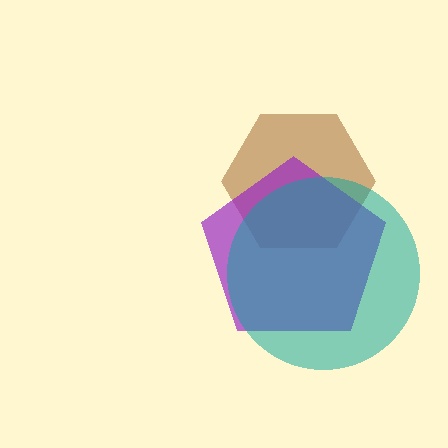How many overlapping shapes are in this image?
There are 3 overlapping shapes in the image.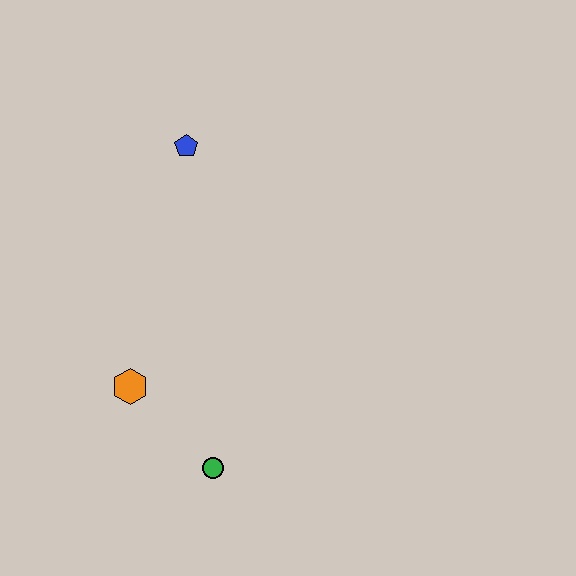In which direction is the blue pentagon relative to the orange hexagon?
The blue pentagon is above the orange hexagon.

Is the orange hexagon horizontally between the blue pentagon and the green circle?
No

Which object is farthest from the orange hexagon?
The blue pentagon is farthest from the orange hexagon.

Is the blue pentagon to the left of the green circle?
Yes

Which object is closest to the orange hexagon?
The green circle is closest to the orange hexagon.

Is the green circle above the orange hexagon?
No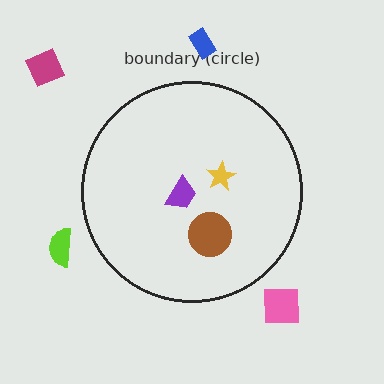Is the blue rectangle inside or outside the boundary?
Outside.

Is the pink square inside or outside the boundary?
Outside.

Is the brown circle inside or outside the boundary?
Inside.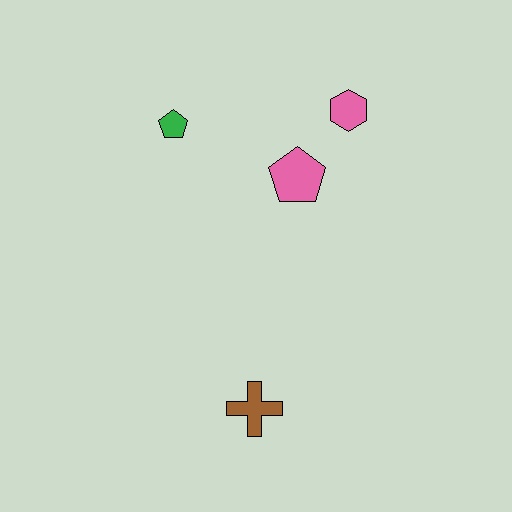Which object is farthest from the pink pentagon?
The brown cross is farthest from the pink pentagon.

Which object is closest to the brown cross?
The pink pentagon is closest to the brown cross.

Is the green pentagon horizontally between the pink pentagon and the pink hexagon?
No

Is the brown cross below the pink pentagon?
Yes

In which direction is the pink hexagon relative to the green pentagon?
The pink hexagon is to the right of the green pentagon.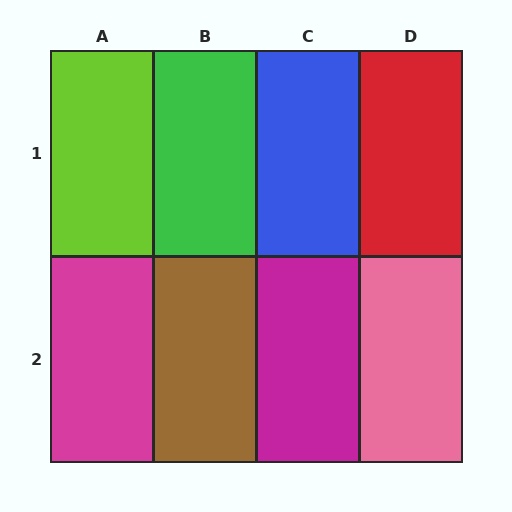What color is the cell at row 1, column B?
Green.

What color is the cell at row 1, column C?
Blue.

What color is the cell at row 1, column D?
Red.